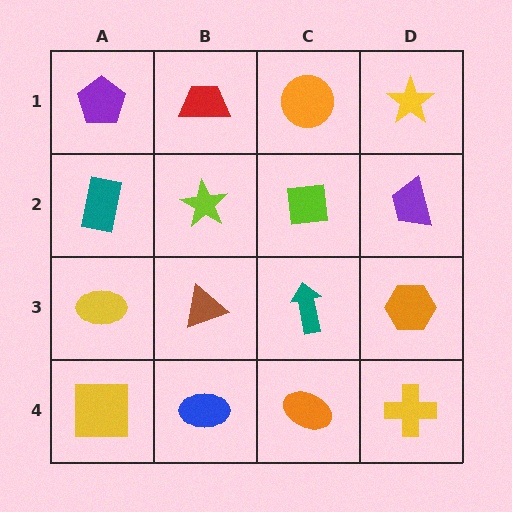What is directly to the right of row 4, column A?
A blue ellipse.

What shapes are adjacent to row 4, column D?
An orange hexagon (row 3, column D), an orange ellipse (row 4, column C).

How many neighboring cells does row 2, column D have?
3.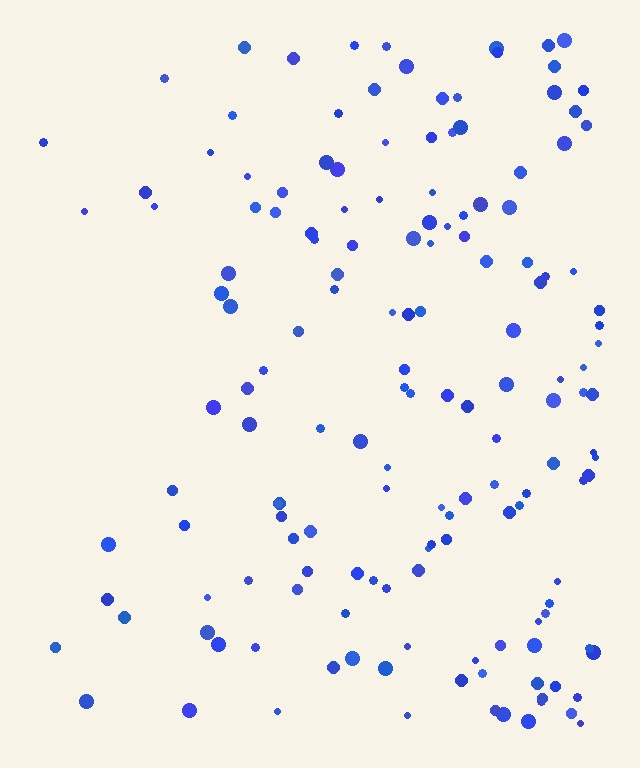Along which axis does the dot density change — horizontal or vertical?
Horizontal.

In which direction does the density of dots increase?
From left to right, with the right side densest.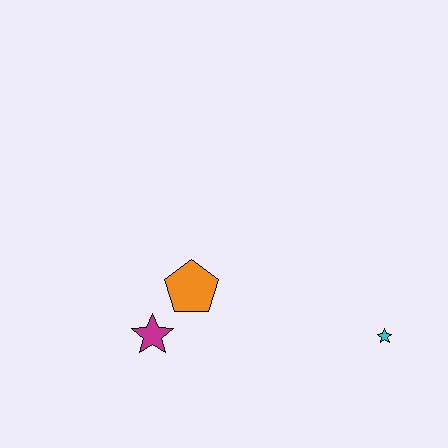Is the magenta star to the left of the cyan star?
Yes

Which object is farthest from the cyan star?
The magenta star is farthest from the cyan star.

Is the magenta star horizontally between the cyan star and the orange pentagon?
No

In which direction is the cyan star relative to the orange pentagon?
The cyan star is to the right of the orange pentagon.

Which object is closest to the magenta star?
The orange pentagon is closest to the magenta star.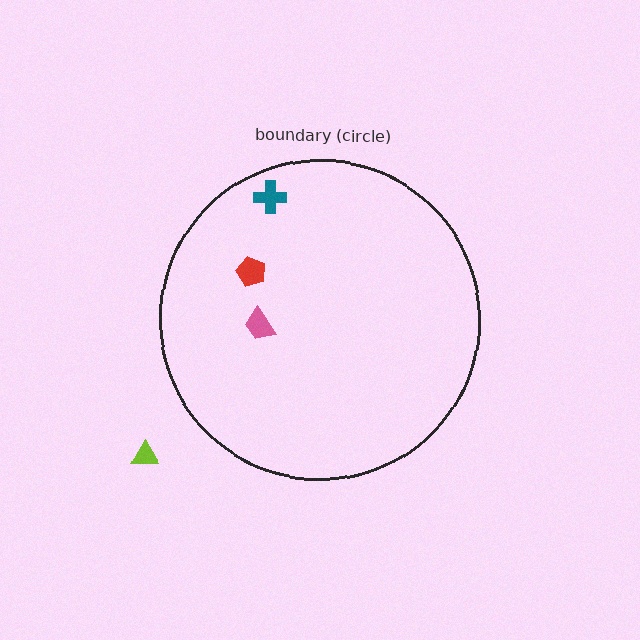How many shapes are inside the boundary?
3 inside, 1 outside.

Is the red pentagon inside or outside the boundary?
Inside.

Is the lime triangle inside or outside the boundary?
Outside.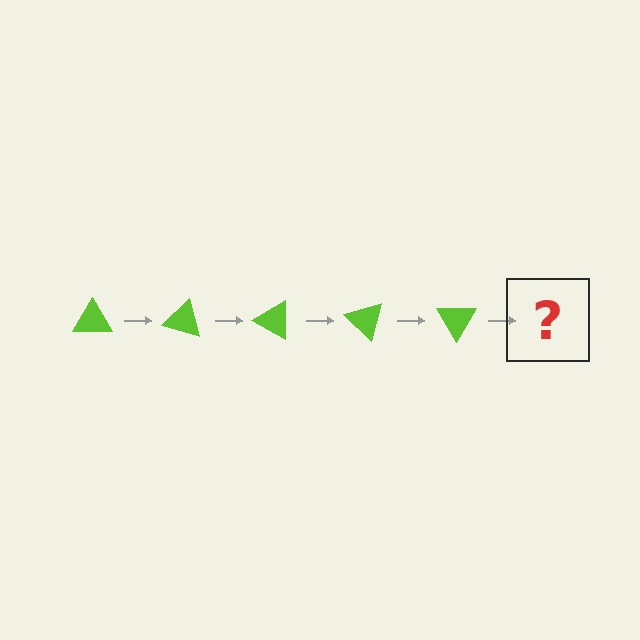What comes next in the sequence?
The next element should be a lime triangle rotated 75 degrees.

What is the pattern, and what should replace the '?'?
The pattern is that the triangle rotates 15 degrees each step. The '?' should be a lime triangle rotated 75 degrees.